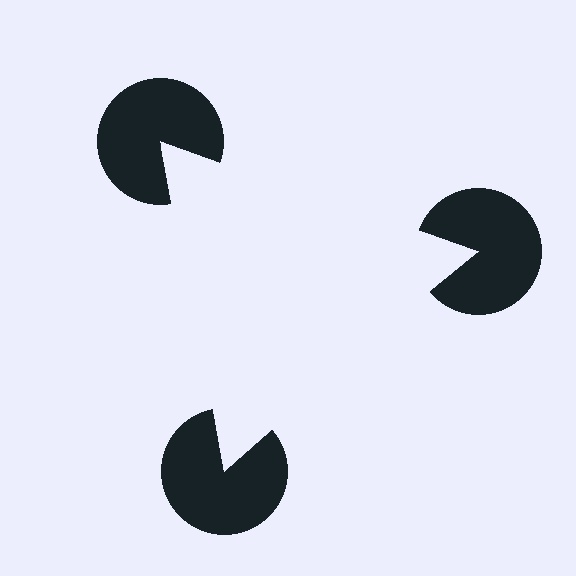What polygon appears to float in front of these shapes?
An illusory triangle — its edges are inferred from the aligned wedge cuts in the pac-man discs, not physically drawn.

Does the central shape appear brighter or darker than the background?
It typically appears slightly brighter than the background, even though no actual brightness change is drawn.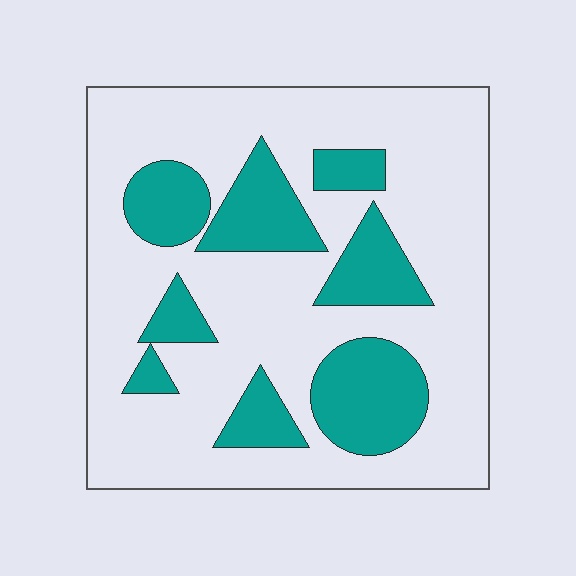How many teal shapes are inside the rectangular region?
8.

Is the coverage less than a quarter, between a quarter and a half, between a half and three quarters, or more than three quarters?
Between a quarter and a half.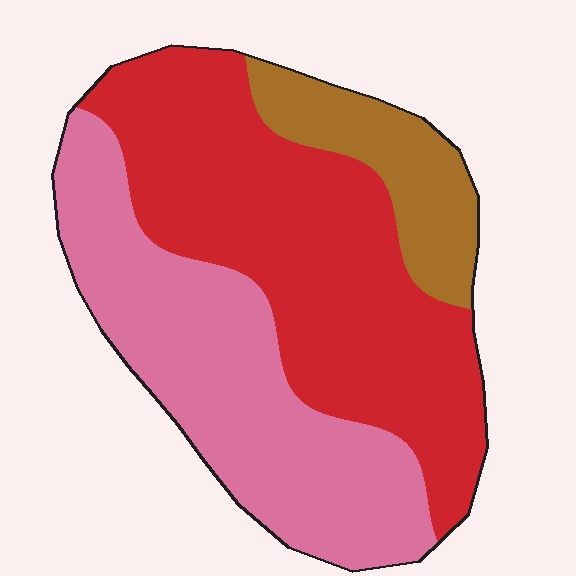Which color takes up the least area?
Brown, at roughly 15%.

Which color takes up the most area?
Red, at roughly 50%.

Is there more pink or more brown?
Pink.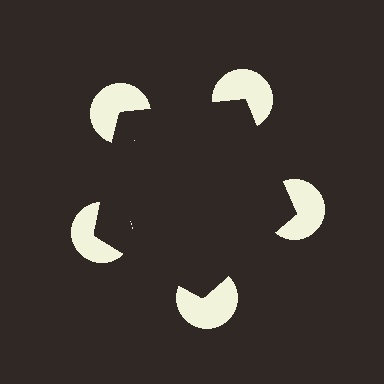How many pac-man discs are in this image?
There are 5 — one at each vertex of the illusory pentagon.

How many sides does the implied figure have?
5 sides.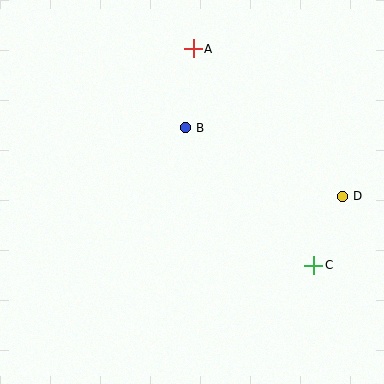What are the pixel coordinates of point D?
Point D is at (342, 196).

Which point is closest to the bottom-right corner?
Point C is closest to the bottom-right corner.